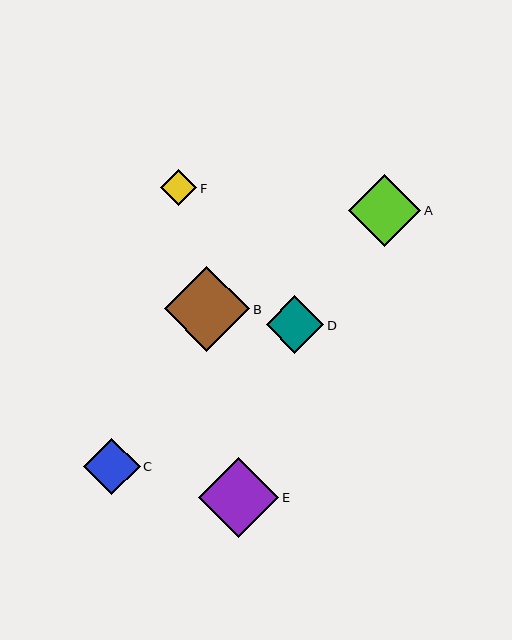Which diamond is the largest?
Diamond B is the largest with a size of approximately 85 pixels.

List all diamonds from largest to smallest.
From largest to smallest: B, E, A, D, C, F.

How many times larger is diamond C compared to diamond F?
Diamond C is approximately 1.6 times the size of diamond F.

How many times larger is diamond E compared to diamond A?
Diamond E is approximately 1.1 times the size of diamond A.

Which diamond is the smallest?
Diamond F is the smallest with a size of approximately 36 pixels.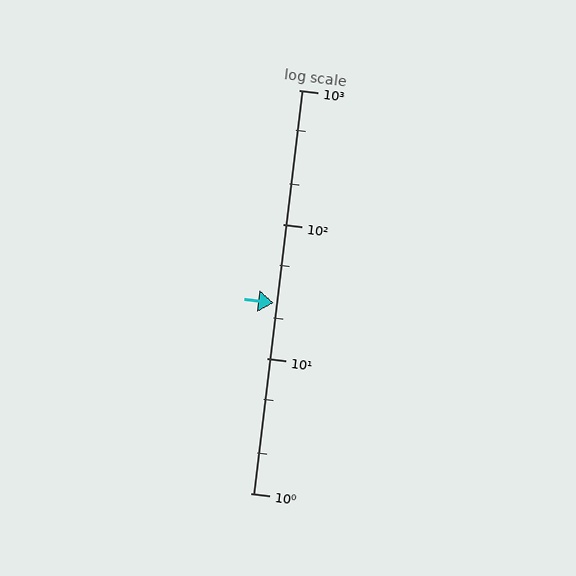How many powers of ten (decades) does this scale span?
The scale spans 3 decades, from 1 to 1000.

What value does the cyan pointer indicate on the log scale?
The pointer indicates approximately 26.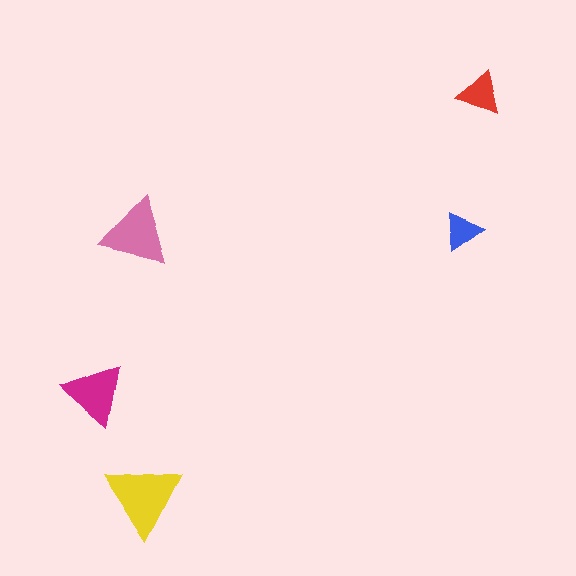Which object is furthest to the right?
The red triangle is rightmost.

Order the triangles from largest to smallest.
the yellow one, the pink one, the magenta one, the red one, the blue one.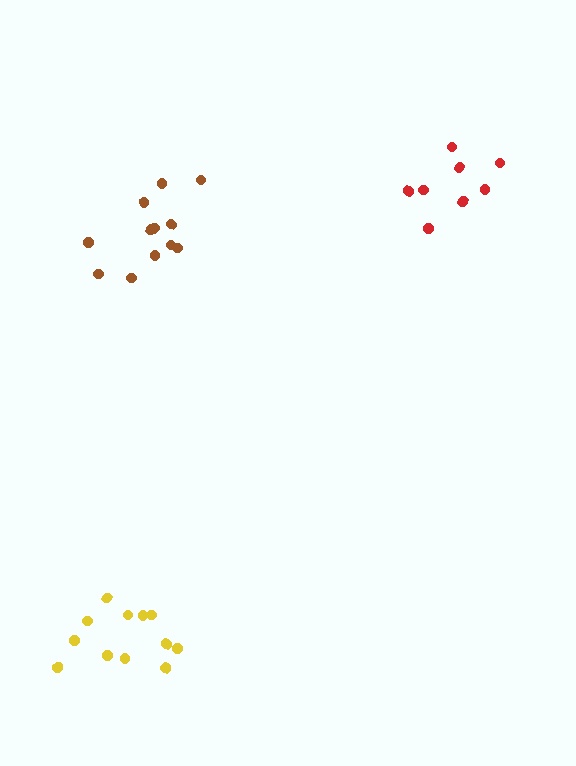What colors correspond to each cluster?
The clusters are colored: brown, yellow, red.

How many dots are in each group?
Group 1: 12 dots, Group 2: 12 dots, Group 3: 8 dots (32 total).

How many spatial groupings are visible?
There are 3 spatial groupings.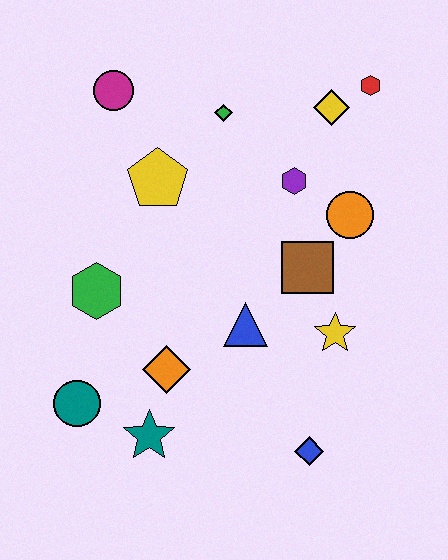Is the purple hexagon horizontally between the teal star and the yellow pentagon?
No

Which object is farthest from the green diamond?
The blue diamond is farthest from the green diamond.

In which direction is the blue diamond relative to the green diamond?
The blue diamond is below the green diamond.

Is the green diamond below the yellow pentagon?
No